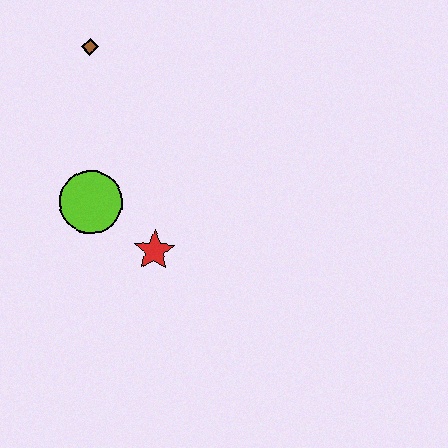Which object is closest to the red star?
The lime circle is closest to the red star.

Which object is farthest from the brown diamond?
The red star is farthest from the brown diamond.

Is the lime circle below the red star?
No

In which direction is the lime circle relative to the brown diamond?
The lime circle is below the brown diamond.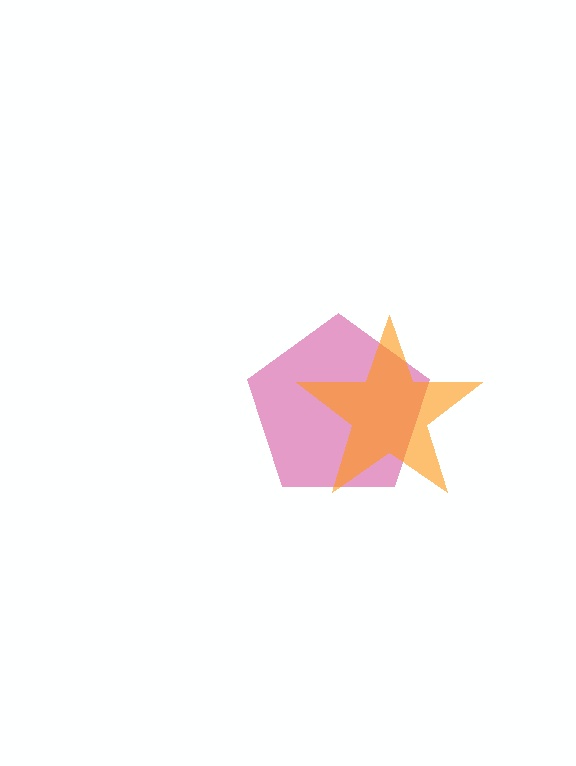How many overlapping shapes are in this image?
There are 2 overlapping shapes in the image.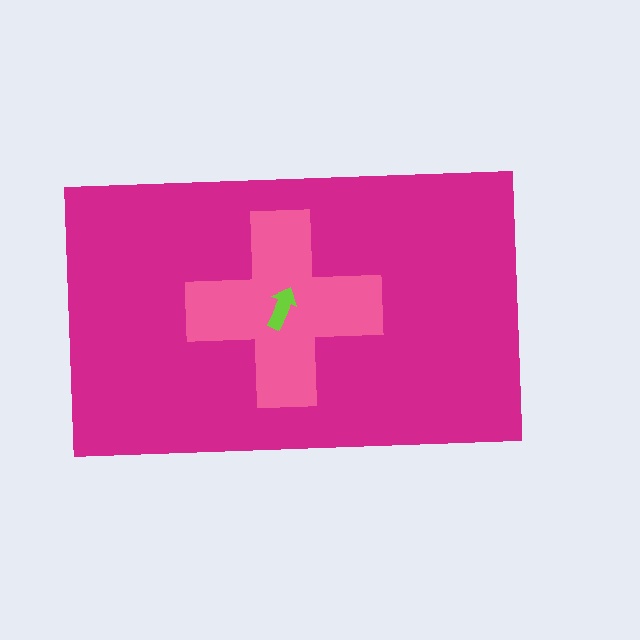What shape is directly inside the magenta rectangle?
The pink cross.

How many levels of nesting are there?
3.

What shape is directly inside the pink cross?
The lime arrow.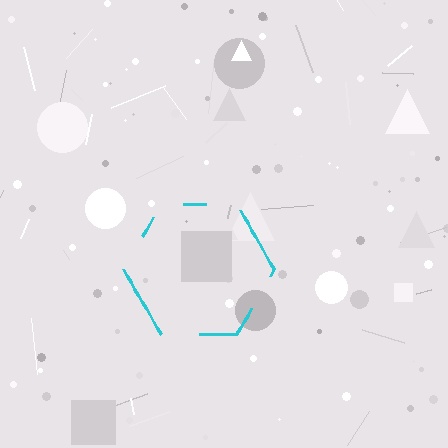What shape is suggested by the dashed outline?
The dashed outline suggests a hexagon.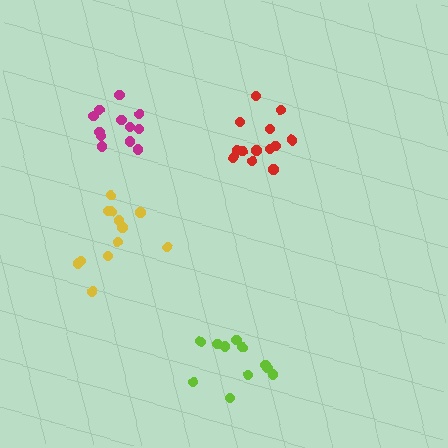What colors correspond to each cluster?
The clusters are colored: red, magenta, yellow, lime.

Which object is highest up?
The magenta cluster is topmost.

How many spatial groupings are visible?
There are 4 spatial groupings.